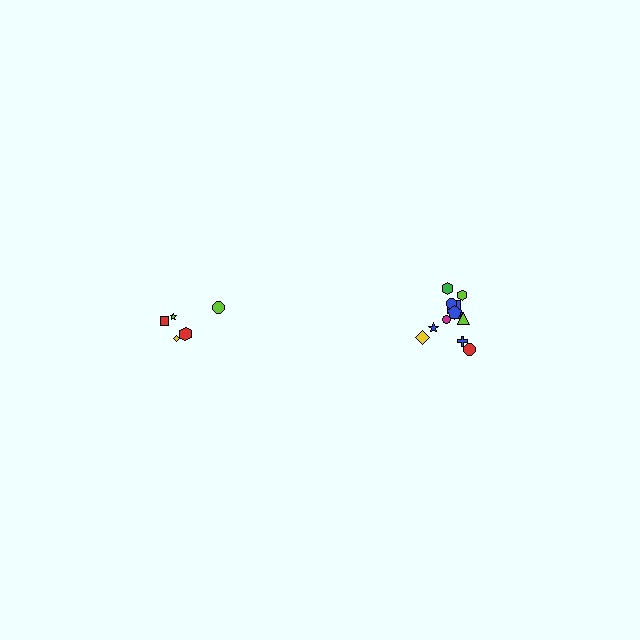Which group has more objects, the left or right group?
The right group.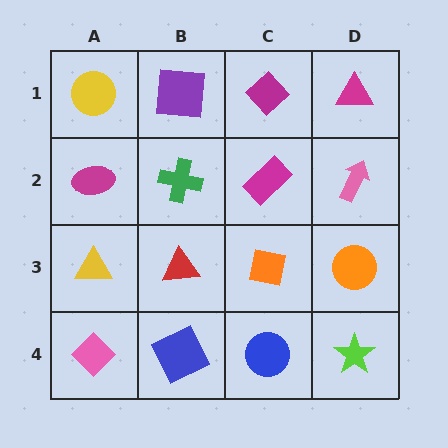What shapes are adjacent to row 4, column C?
An orange square (row 3, column C), a blue square (row 4, column B), a lime star (row 4, column D).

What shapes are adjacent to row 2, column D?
A magenta triangle (row 1, column D), an orange circle (row 3, column D), a magenta rectangle (row 2, column C).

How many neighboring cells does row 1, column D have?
2.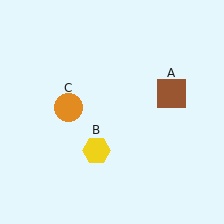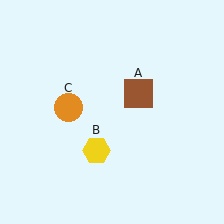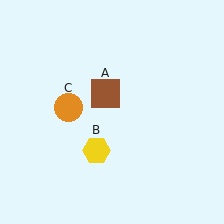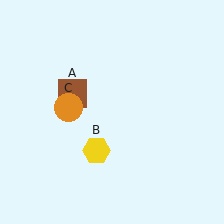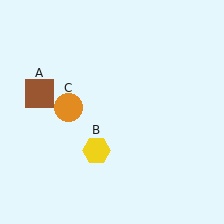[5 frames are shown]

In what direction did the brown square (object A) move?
The brown square (object A) moved left.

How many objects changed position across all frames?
1 object changed position: brown square (object A).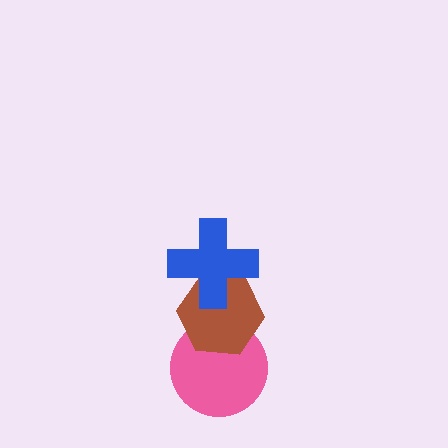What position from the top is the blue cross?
The blue cross is 1st from the top.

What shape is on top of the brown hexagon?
The blue cross is on top of the brown hexagon.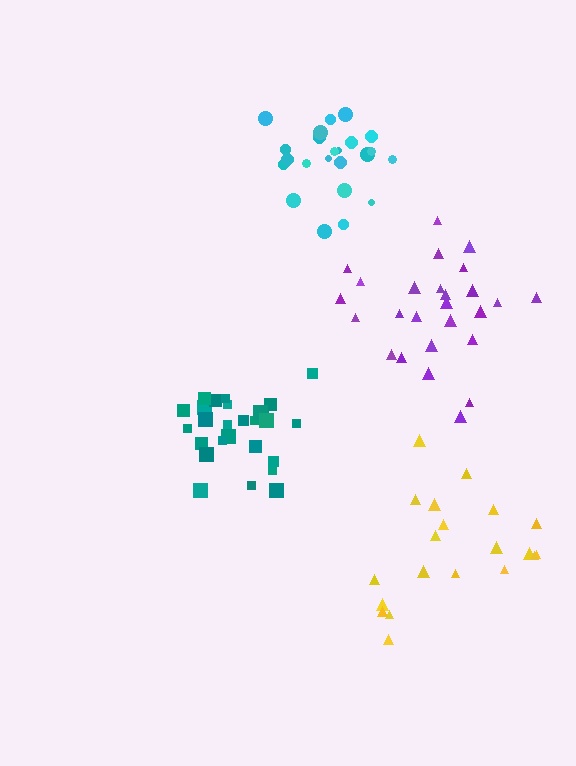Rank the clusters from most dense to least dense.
cyan, teal, purple, yellow.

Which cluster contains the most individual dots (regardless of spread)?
Teal (27).